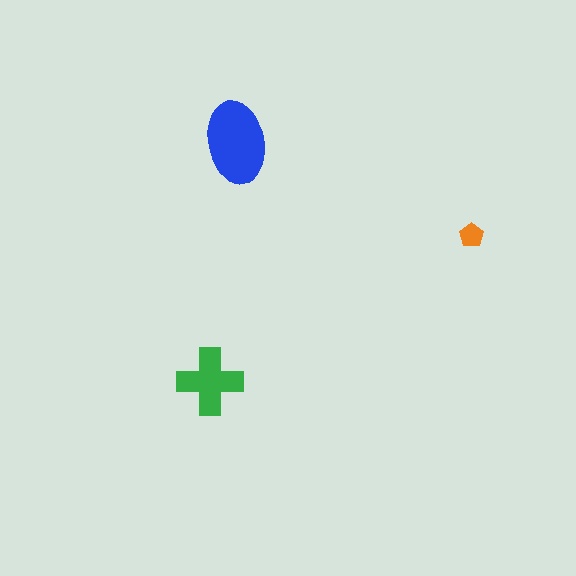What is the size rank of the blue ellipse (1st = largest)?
1st.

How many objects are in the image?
There are 3 objects in the image.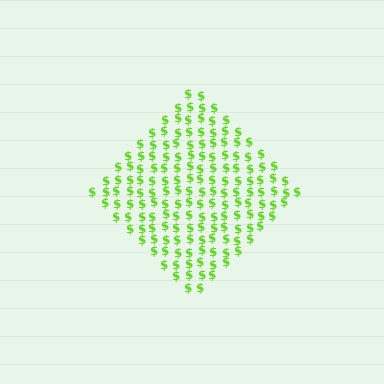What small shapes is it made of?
It is made of small dollar signs.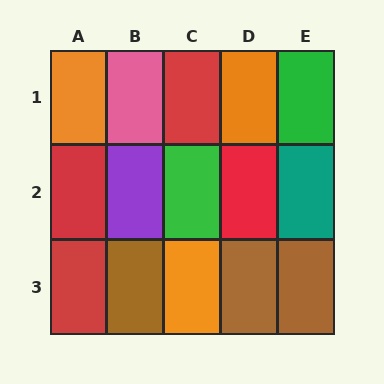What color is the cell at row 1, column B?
Pink.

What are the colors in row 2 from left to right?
Red, purple, green, red, teal.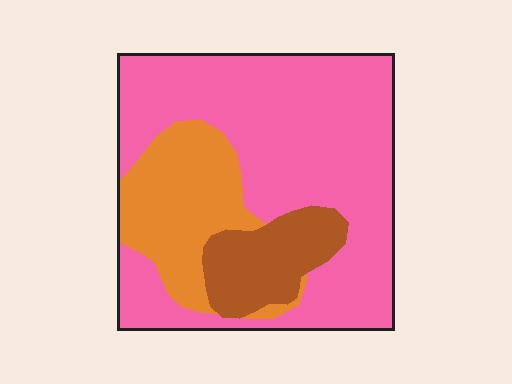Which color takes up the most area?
Pink, at roughly 65%.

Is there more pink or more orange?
Pink.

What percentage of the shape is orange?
Orange covers about 20% of the shape.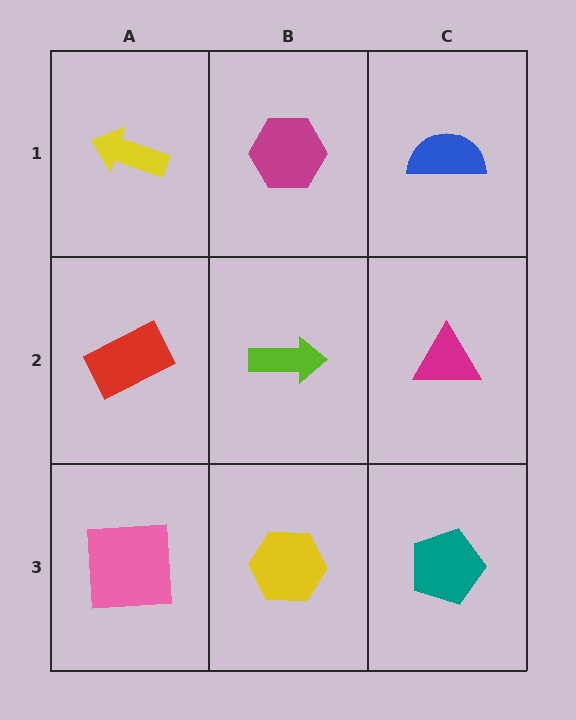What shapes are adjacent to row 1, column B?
A lime arrow (row 2, column B), a yellow arrow (row 1, column A), a blue semicircle (row 1, column C).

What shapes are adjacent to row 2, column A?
A yellow arrow (row 1, column A), a pink square (row 3, column A), a lime arrow (row 2, column B).